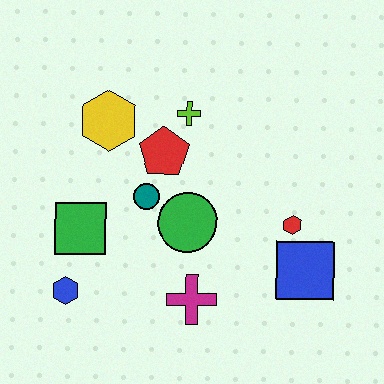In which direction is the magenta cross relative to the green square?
The magenta cross is to the right of the green square.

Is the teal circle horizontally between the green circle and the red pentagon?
No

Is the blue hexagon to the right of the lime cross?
No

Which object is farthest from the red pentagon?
The blue square is farthest from the red pentagon.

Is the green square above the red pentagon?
No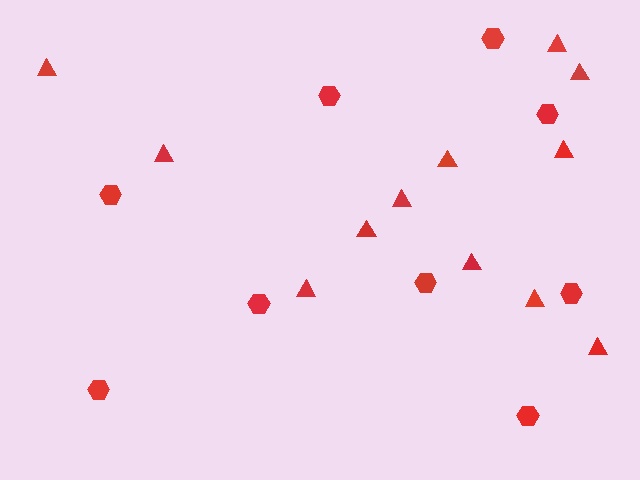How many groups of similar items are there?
There are 2 groups: one group of hexagons (9) and one group of triangles (12).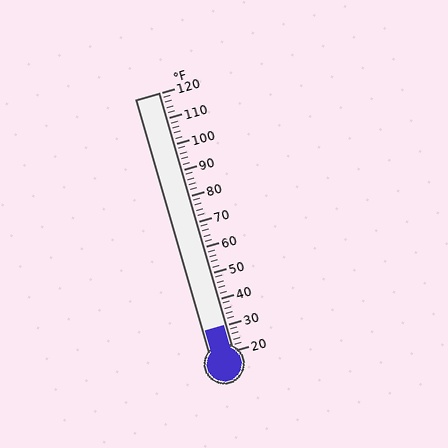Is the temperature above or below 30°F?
The temperature is at 30°F.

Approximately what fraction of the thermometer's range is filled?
The thermometer is filled to approximately 10% of its range.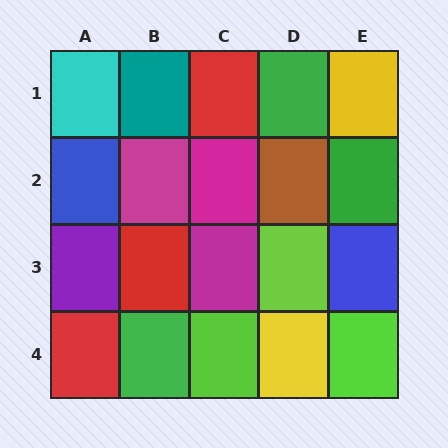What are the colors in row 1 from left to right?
Cyan, teal, red, green, yellow.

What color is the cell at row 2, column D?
Brown.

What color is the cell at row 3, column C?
Magenta.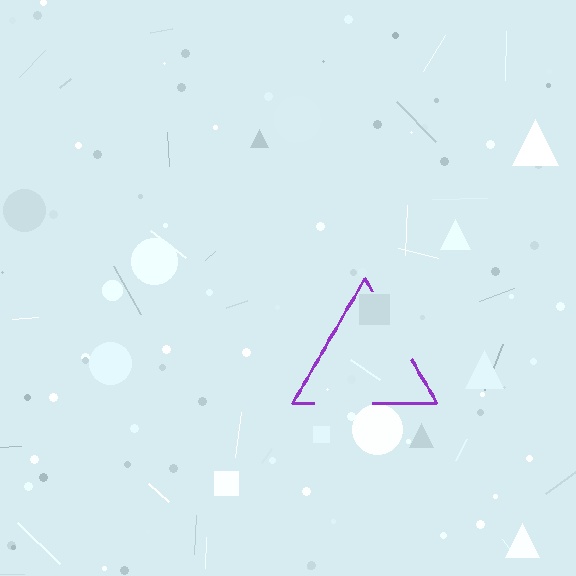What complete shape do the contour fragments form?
The contour fragments form a triangle.